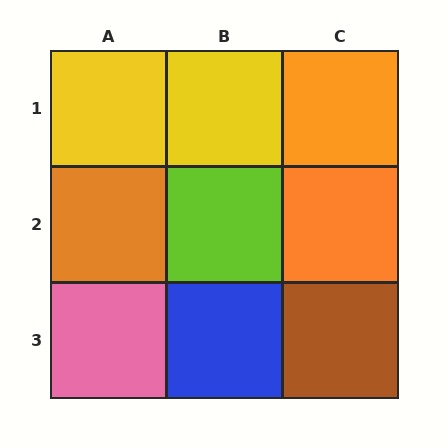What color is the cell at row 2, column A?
Orange.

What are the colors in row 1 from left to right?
Yellow, yellow, orange.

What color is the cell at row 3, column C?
Brown.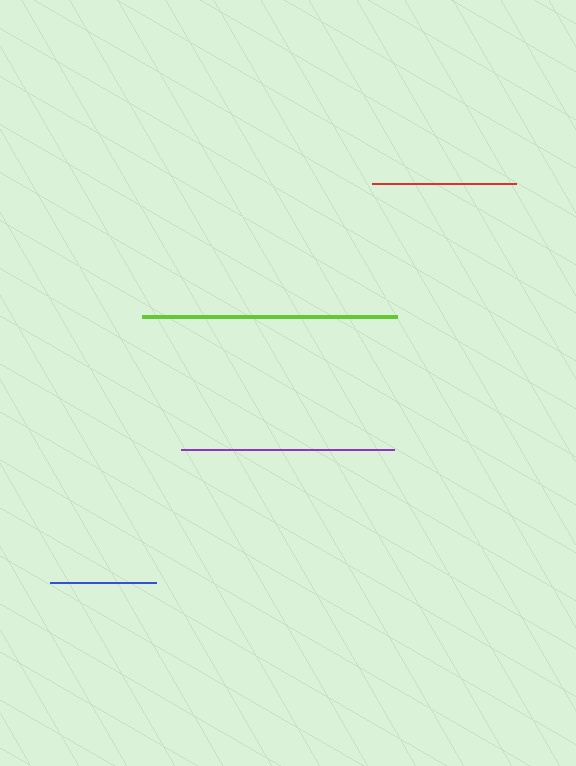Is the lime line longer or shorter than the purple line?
The lime line is longer than the purple line.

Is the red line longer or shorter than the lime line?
The lime line is longer than the red line.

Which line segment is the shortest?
The blue line is the shortest at approximately 105 pixels.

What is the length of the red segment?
The red segment is approximately 144 pixels long.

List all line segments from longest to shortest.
From longest to shortest: lime, purple, red, blue.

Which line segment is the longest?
The lime line is the longest at approximately 255 pixels.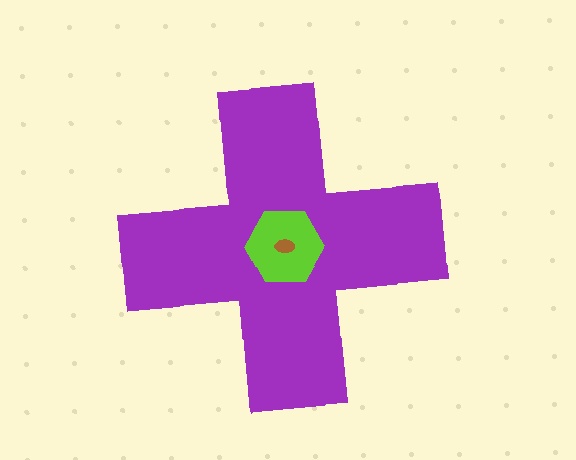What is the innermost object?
The brown ellipse.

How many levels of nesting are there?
3.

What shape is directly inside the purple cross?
The lime hexagon.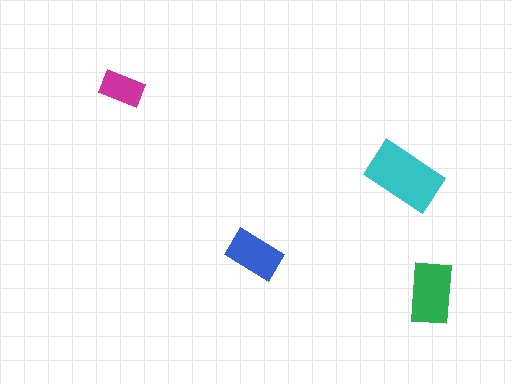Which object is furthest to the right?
The green rectangle is rightmost.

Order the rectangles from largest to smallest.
the cyan one, the green one, the blue one, the magenta one.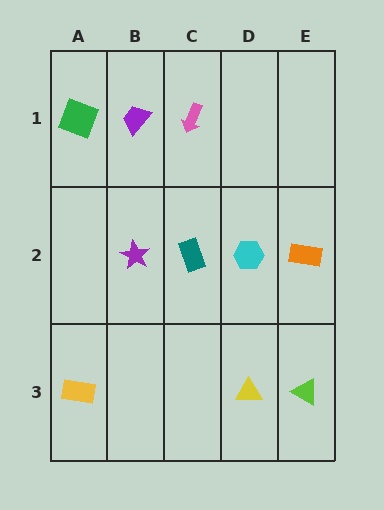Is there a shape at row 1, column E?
No, that cell is empty.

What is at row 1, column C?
A pink arrow.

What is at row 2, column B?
A purple star.